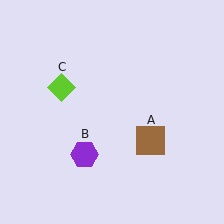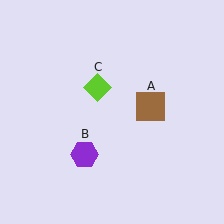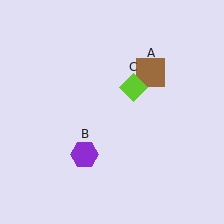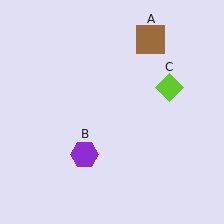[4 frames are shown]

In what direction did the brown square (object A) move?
The brown square (object A) moved up.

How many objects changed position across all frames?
2 objects changed position: brown square (object A), lime diamond (object C).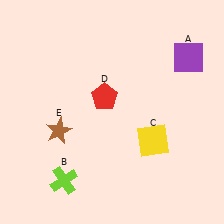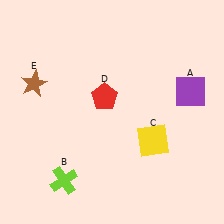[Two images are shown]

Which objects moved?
The objects that moved are: the purple square (A), the brown star (E).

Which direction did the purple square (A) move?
The purple square (A) moved down.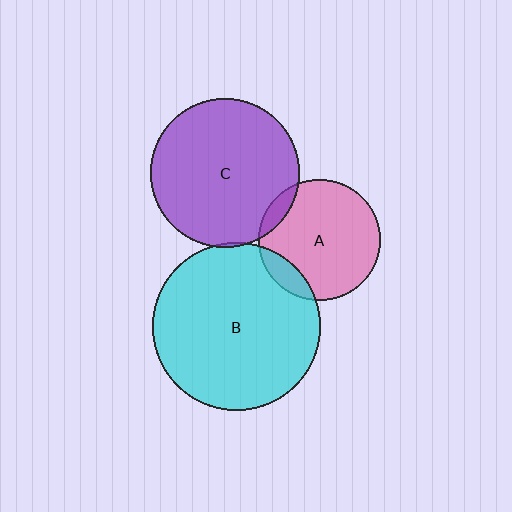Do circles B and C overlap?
Yes.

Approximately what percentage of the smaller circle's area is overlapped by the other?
Approximately 5%.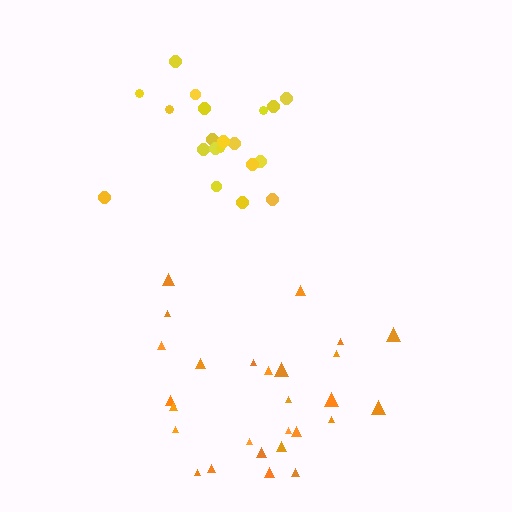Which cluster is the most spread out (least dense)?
Orange.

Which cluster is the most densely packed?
Yellow.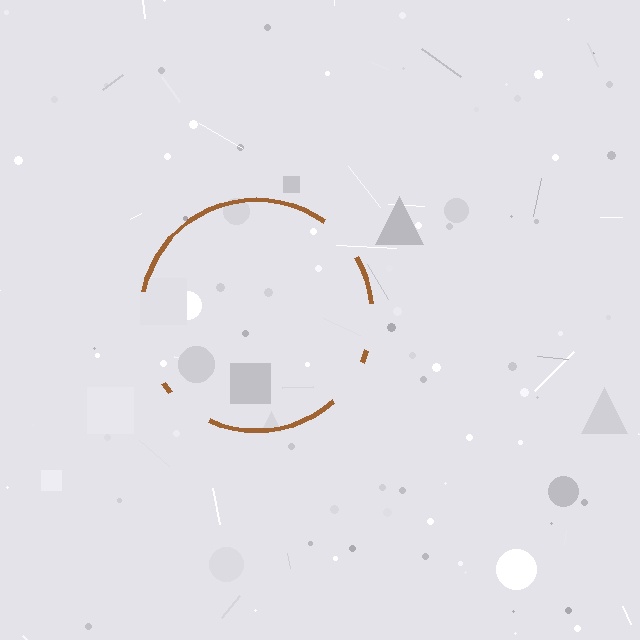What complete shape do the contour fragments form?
The contour fragments form a circle.